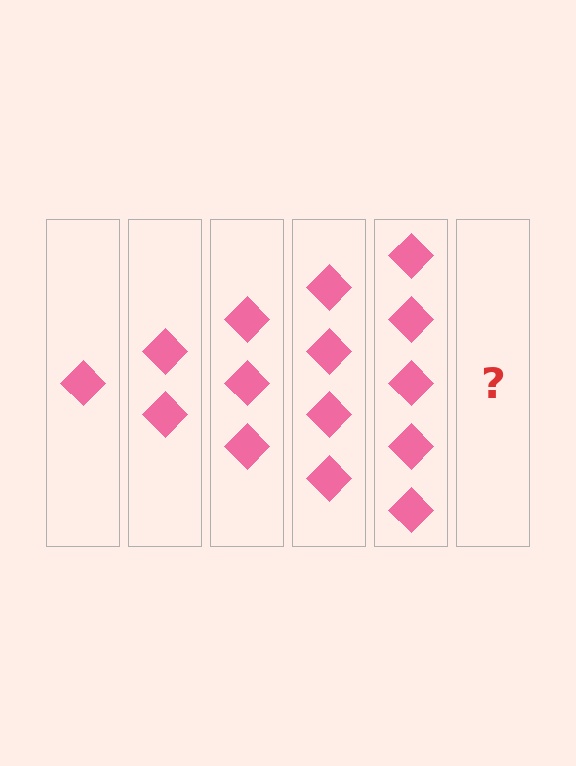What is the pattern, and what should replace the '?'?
The pattern is that each step adds one more diamond. The '?' should be 6 diamonds.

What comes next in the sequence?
The next element should be 6 diamonds.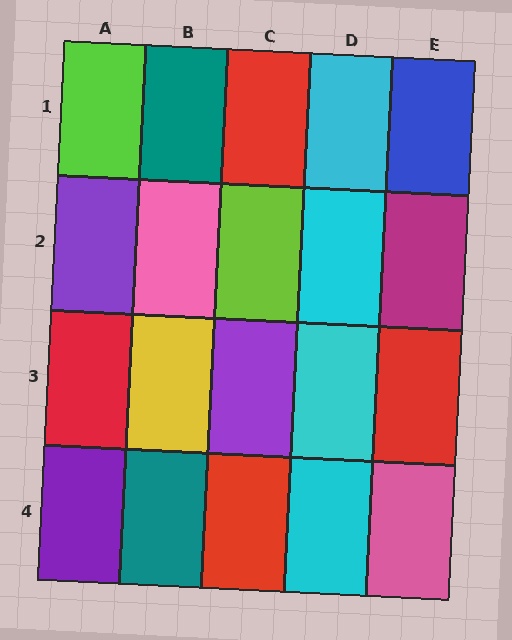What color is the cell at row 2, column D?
Cyan.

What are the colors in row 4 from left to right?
Purple, teal, red, cyan, pink.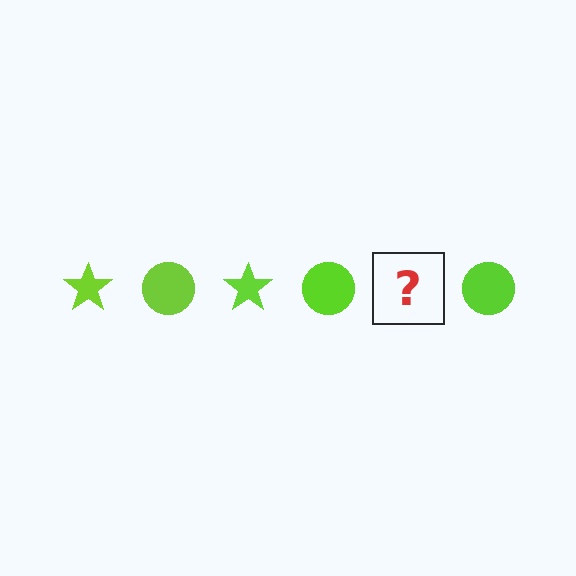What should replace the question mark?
The question mark should be replaced with a lime star.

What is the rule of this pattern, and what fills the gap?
The rule is that the pattern cycles through star, circle shapes in lime. The gap should be filled with a lime star.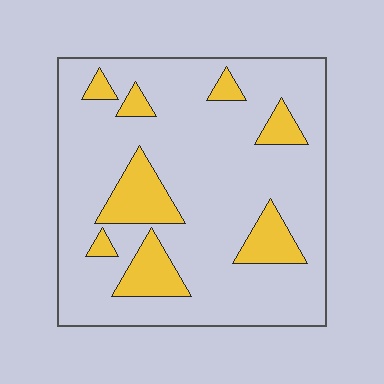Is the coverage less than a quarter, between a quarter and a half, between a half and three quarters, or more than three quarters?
Less than a quarter.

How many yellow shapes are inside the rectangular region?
8.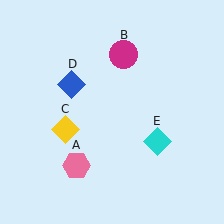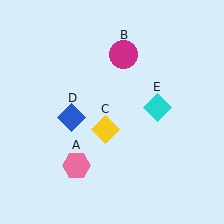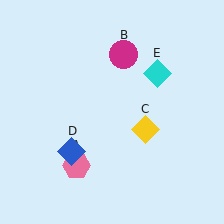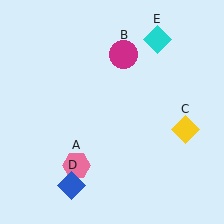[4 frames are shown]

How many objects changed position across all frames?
3 objects changed position: yellow diamond (object C), blue diamond (object D), cyan diamond (object E).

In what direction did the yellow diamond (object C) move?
The yellow diamond (object C) moved right.